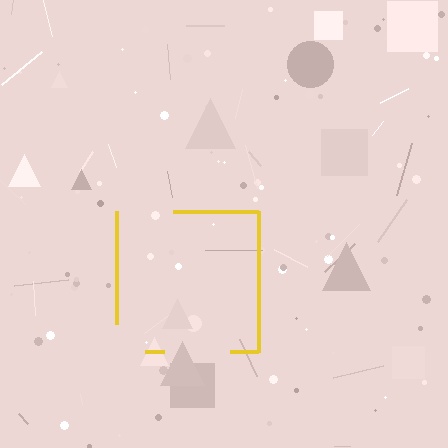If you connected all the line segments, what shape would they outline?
They would outline a square.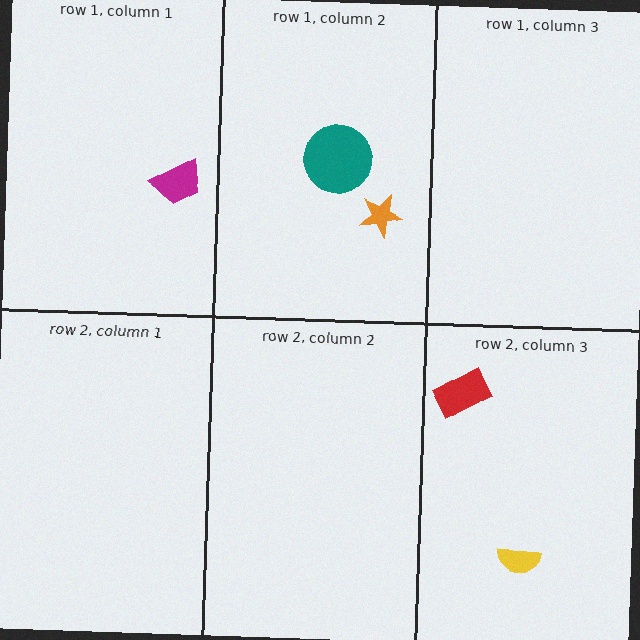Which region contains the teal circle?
The row 1, column 2 region.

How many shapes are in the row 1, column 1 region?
1.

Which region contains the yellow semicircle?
The row 2, column 3 region.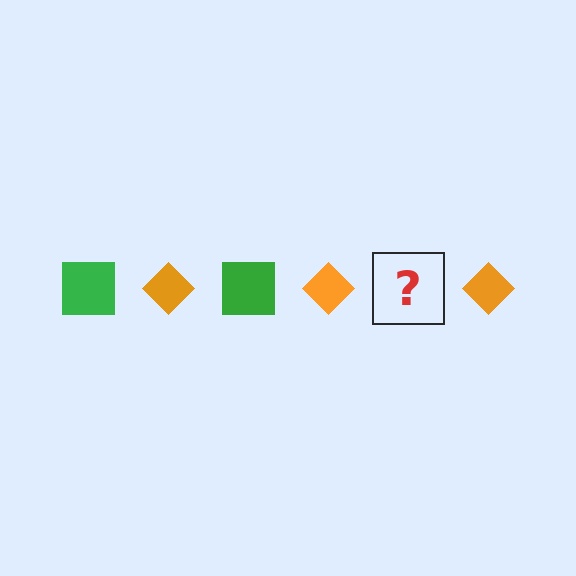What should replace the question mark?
The question mark should be replaced with a green square.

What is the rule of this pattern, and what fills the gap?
The rule is that the pattern alternates between green square and orange diamond. The gap should be filled with a green square.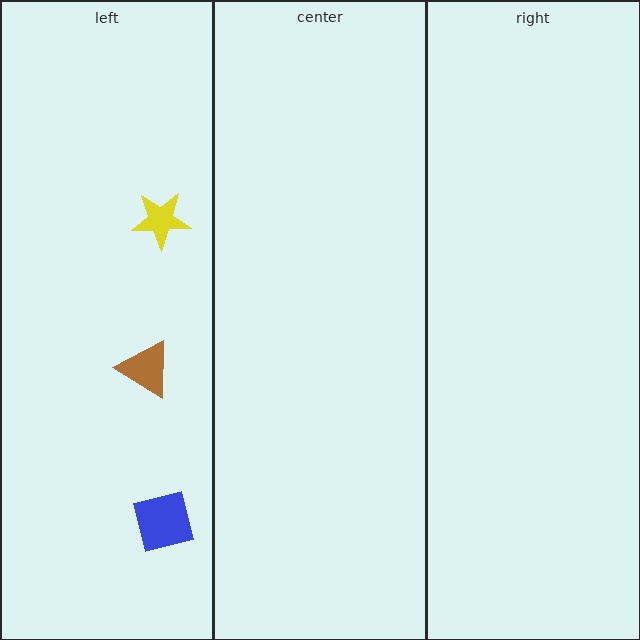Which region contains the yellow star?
The left region.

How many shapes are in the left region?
3.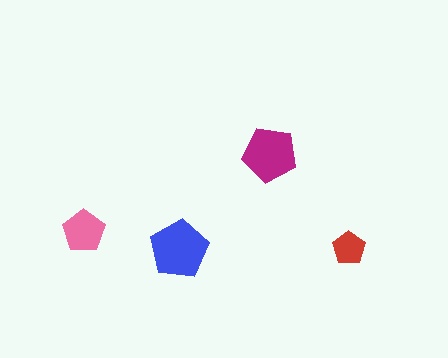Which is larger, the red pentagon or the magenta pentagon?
The magenta one.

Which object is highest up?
The magenta pentagon is topmost.